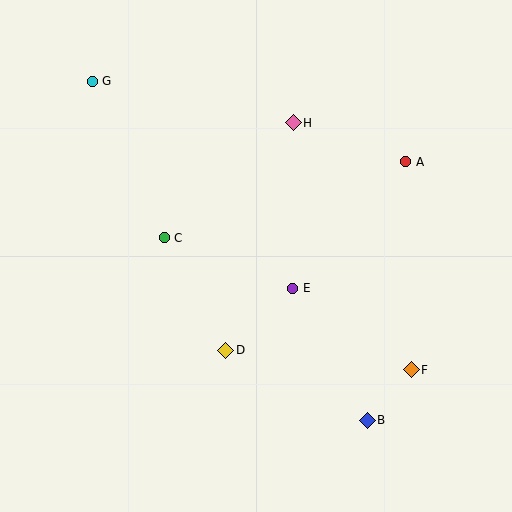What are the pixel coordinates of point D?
Point D is at (226, 350).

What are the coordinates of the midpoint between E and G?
The midpoint between E and G is at (193, 185).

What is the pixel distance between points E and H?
The distance between E and H is 166 pixels.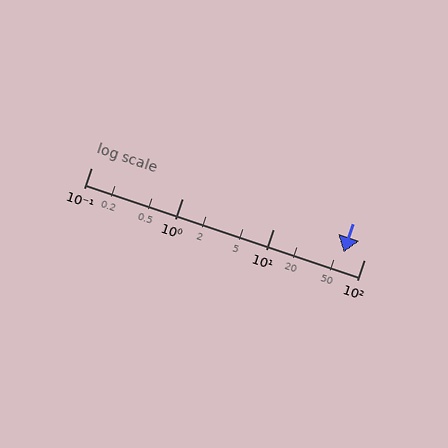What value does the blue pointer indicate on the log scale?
The pointer indicates approximately 60.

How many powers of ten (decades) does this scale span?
The scale spans 3 decades, from 0.1 to 100.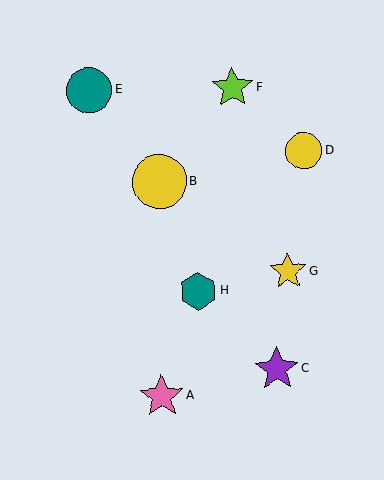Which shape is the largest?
The yellow circle (labeled B) is the largest.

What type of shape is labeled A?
Shape A is a pink star.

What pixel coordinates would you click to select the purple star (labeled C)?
Click at (277, 369) to select the purple star C.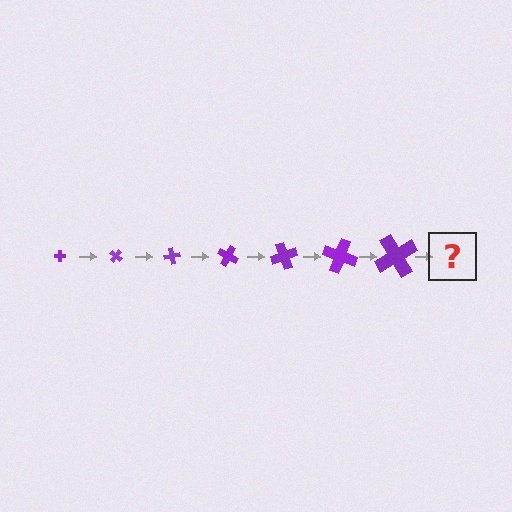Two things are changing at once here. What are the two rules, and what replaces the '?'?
The two rules are that the cross grows larger each step and it rotates 40 degrees each step. The '?' should be a cross, larger than the previous one and rotated 280 degrees from the start.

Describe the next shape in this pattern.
It should be a cross, larger than the previous one and rotated 280 degrees from the start.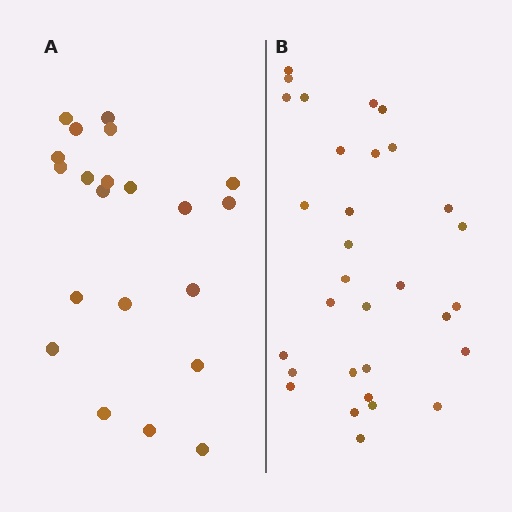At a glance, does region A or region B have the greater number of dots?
Region B (the right region) has more dots.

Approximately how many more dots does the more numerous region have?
Region B has roughly 10 or so more dots than region A.